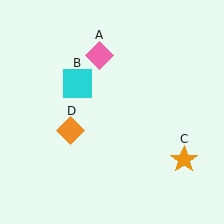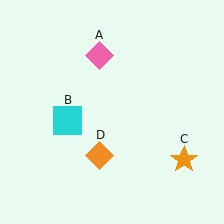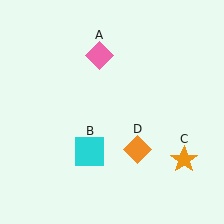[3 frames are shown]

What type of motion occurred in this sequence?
The cyan square (object B), orange diamond (object D) rotated counterclockwise around the center of the scene.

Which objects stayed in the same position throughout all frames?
Pink diamond (object A) and orange star (object C) remained stationary.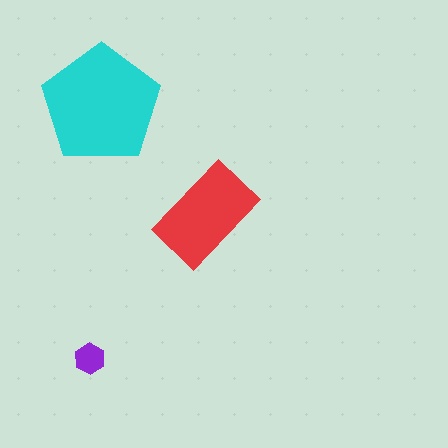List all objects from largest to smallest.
The cyan pentagon, the red rectangle, the purple hexagon.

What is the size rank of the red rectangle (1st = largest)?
2nd.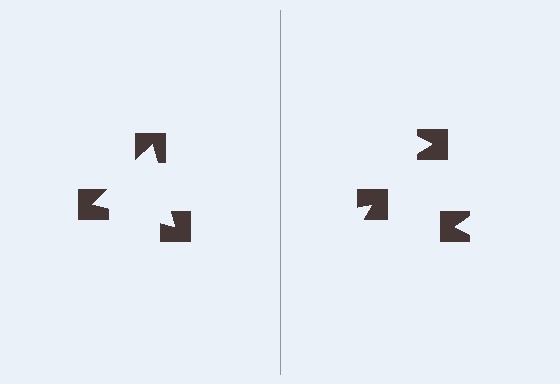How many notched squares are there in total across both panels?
6 — 3 on each side.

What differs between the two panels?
The notched squares are positioned identically on both sides; only the wedge orientations differ. On the left they align to a triangle; on the right they are misaligned.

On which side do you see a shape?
An illusory triangle appears on the left side. On the right side the wedge cuts are rotated, so no coherent shape forms.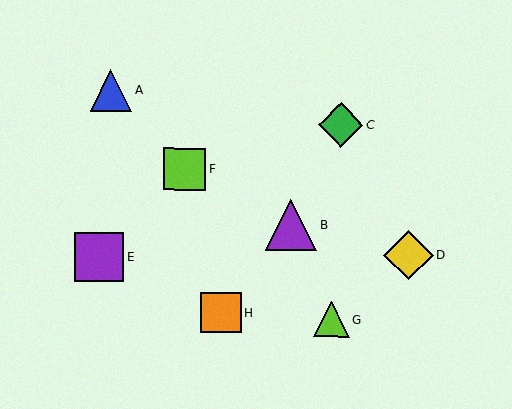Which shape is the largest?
The purple triangle (labeled B) is the largest.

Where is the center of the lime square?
The center of the lime square is at (185, 169).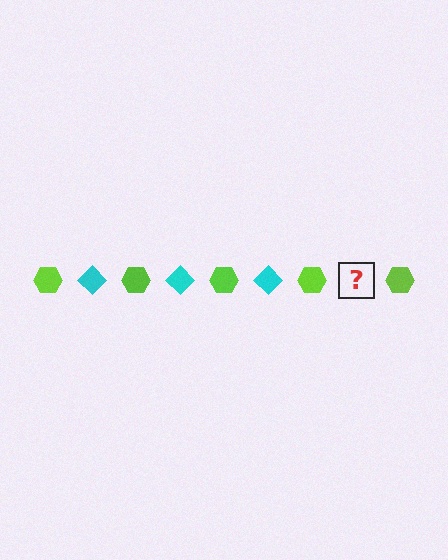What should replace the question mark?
The question mark should be replaced with a cyan diamond.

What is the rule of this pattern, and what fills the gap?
The rule is that the pattern alternates between lime hexagon and cyan diamond. The gap should be filled with a cyan diamond.